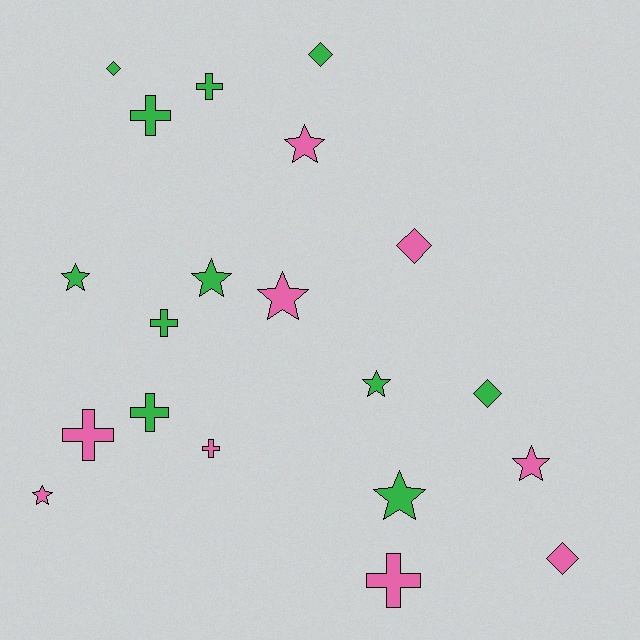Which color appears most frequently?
Green, with 11 objects.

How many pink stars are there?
There are 4 pink stars.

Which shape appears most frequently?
Star, with 8 objects.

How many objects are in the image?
There are 20 objects.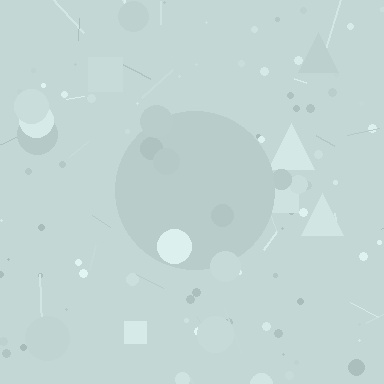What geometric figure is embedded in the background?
A circle is embedded in the background.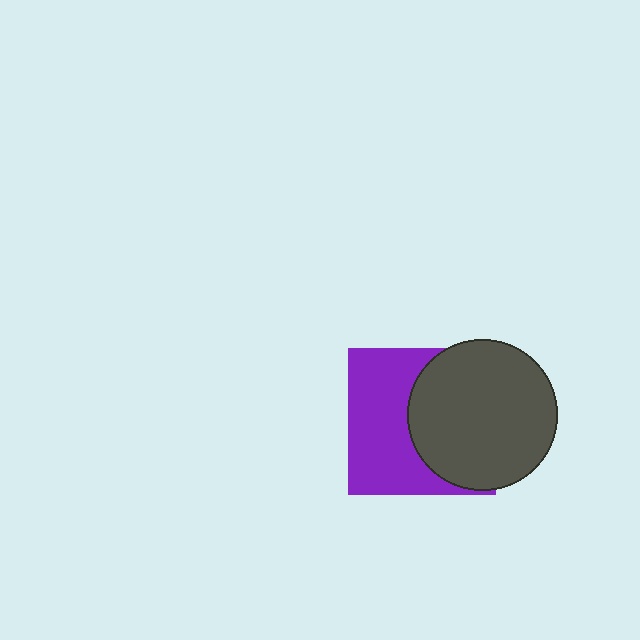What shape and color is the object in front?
The object in front is a dark gray circle.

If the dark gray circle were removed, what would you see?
You would see the complete purple square.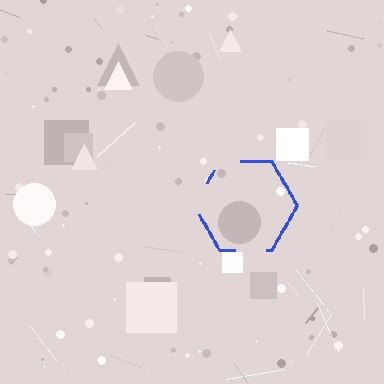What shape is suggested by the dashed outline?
The dashed outline suggests a hexagon.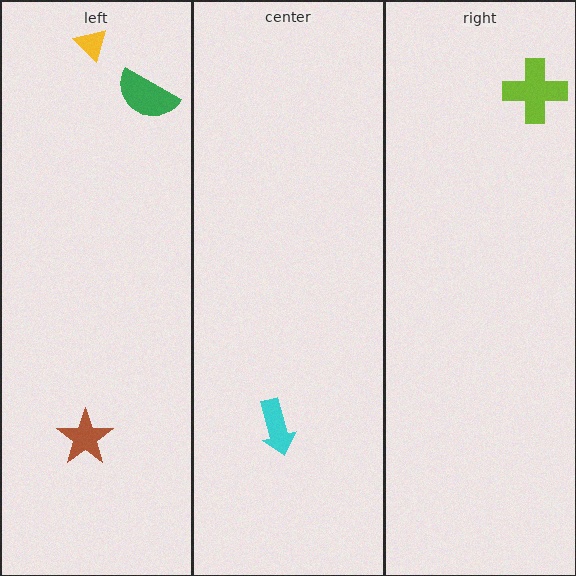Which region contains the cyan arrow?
The center region.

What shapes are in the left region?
The yellow triangle, the brown star, the green semicircle.